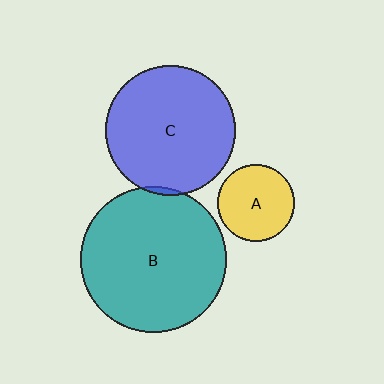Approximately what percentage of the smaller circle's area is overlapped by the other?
Approximately 5%.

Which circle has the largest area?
Circle B (teal).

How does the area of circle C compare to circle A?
Approximately 2.8 times.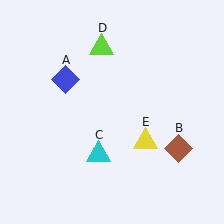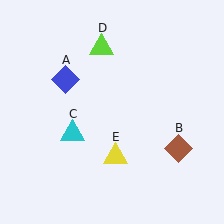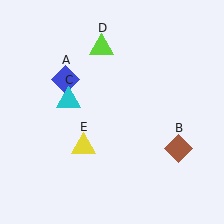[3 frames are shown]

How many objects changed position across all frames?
2 objects changed position: cyan triangle (object C), yellow triangle (object E).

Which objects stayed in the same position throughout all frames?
Blue diamond (object A) and brown diamond (object B) and lime triangle (object D) remained stationary.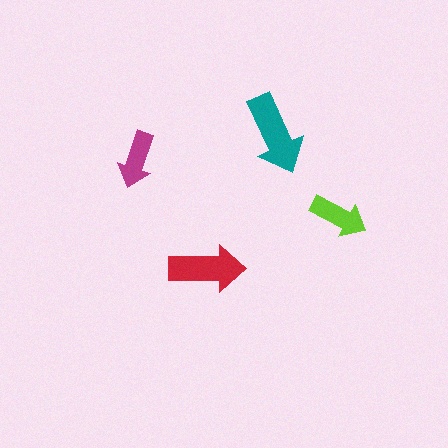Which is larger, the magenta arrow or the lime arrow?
The lime one.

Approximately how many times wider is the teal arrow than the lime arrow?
About 1.5 times wider.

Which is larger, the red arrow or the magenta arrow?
The red one.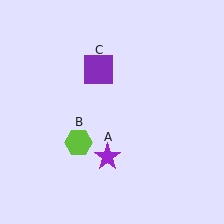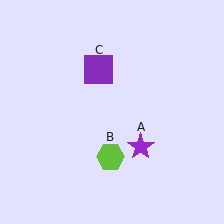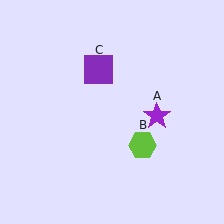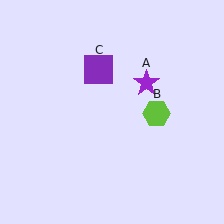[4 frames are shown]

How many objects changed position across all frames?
2 objects changed position: purple star (object A), lime hexagon (object B).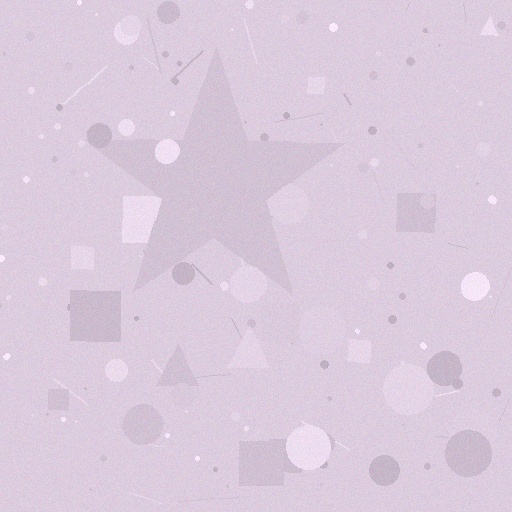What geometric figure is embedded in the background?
A star is embedded in the background.